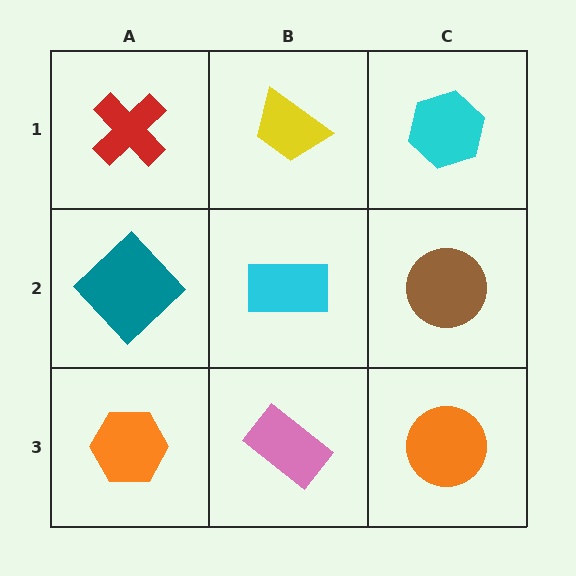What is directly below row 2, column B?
A pink rectangle.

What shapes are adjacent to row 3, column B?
A cyan rectangle (row 2, column B), an orange hexagon (row 3, column A), an orange circle (row 3, column C).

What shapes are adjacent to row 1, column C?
A brown circle (row 2, column C), a yellow trapezoid (row 1, column B).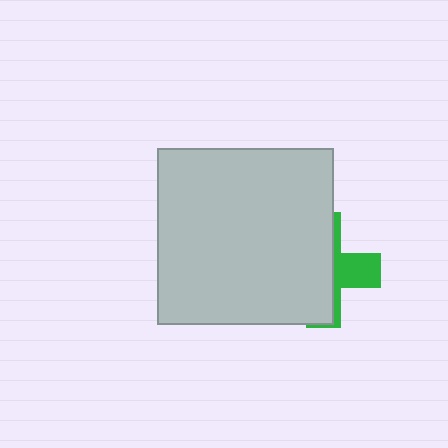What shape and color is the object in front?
The object in front is a light gray square.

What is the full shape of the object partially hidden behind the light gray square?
The partially hidden object is a green cross.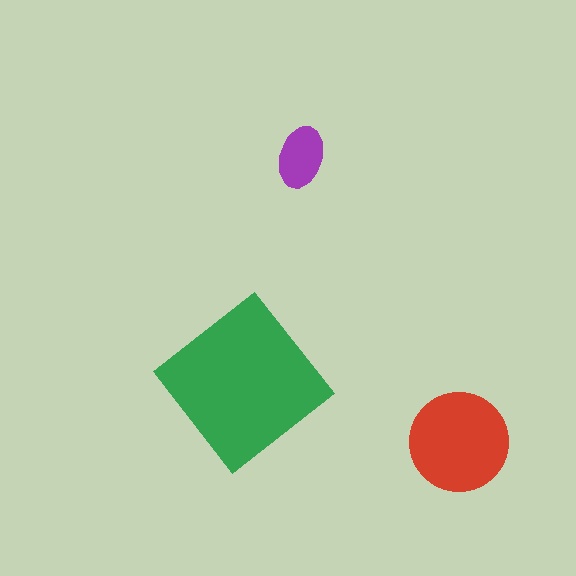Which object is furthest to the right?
The red circle is rightmost.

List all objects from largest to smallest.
The green diamond, the red circle, the purple ellipse.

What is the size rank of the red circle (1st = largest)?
2nd.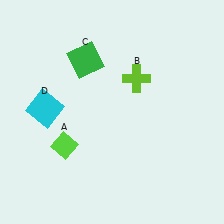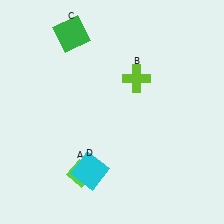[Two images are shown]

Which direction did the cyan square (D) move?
The cyan square (D) moved down.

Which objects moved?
The objects that moved are: the lime diamond (A), the green square (C), the cyan square (D).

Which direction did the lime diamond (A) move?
The lime diamond (A) moved down.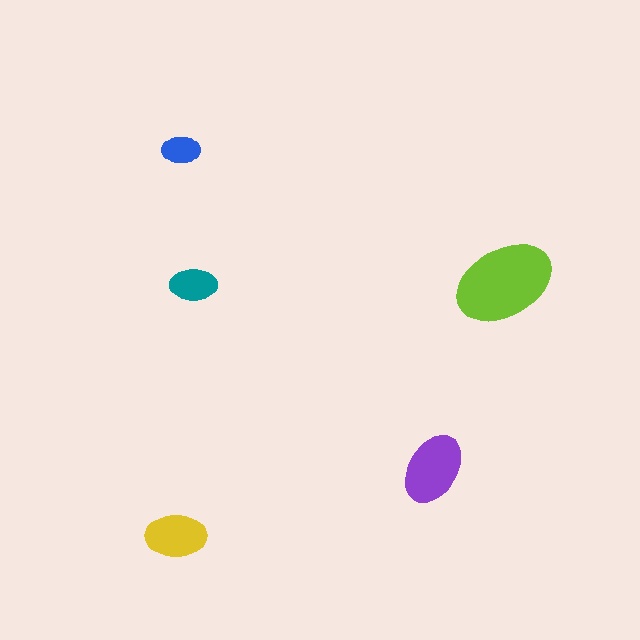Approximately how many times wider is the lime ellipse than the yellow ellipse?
About 1.5 times wider.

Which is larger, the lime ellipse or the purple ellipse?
The lime one.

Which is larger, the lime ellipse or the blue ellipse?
The lime one.